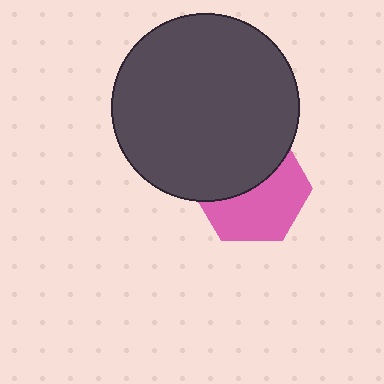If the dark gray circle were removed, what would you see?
You would see the complete pink hexagon.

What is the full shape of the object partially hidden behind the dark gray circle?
The partially hidden object is a pink hexagon.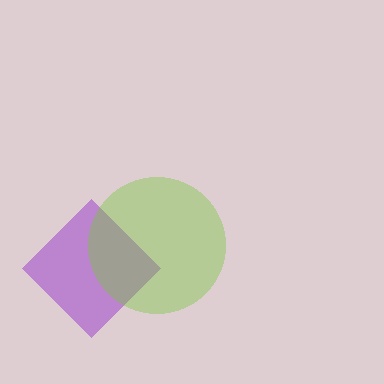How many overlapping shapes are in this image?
There are 2 overlapping shapes in the image.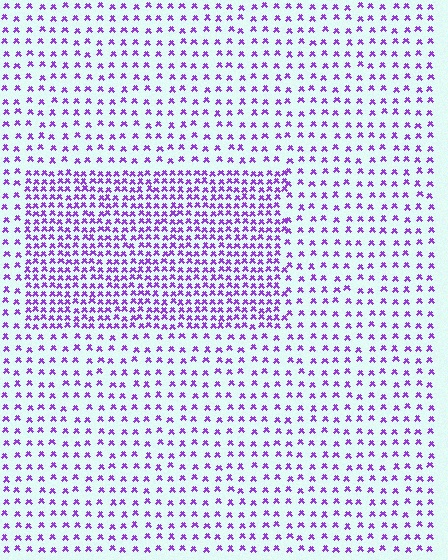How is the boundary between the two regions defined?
The boundary is defined by a change in element density (approximately 2.2x ratio). All elements are the same color, size, and shape.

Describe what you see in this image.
The image contains small purple elements arranged at two different densities. A rectangle-shaped region is visible where the elements are more densely packed than the surrounding area.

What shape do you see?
I see a rectangle.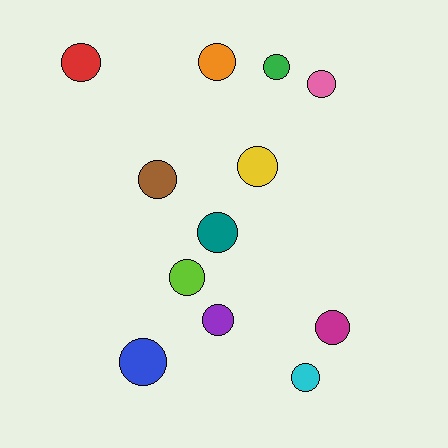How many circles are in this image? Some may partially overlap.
There are 12 circles.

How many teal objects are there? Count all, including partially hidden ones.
There is 1 teal object.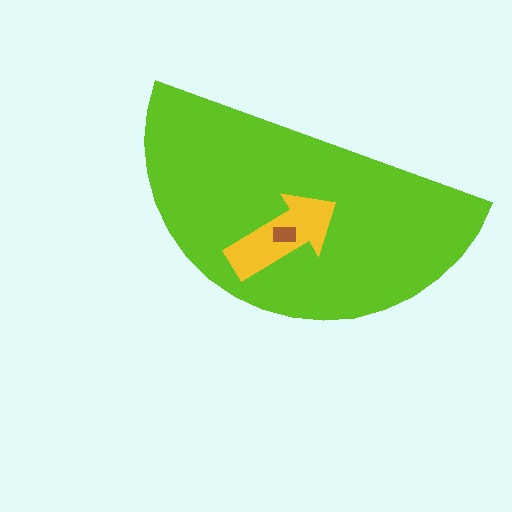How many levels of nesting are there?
3.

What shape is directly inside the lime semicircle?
The yellow arrow.